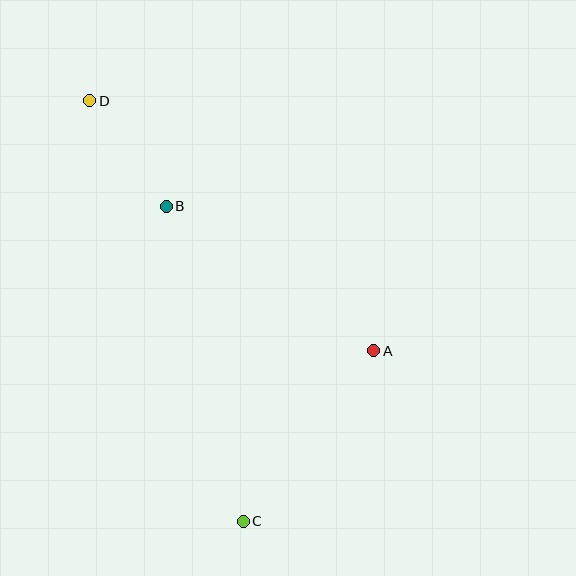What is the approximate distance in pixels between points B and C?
The distance between B and C is approximately 324 pixels.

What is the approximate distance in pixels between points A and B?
The distance between A and B is approximately 253 pixels.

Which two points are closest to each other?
Points B and D are closest to each other.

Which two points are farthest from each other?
Points C and D are farthest from each other.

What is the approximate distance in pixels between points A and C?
The distance between A and C is approximately 215 pixels.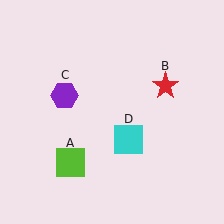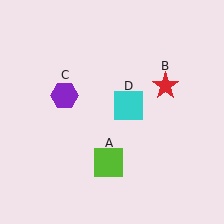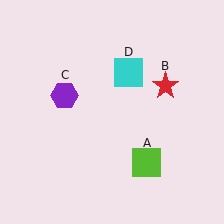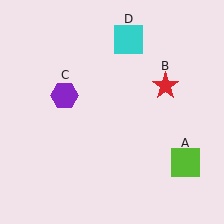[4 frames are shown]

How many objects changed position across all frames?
2 objects changed position: lime square (object A), cyan square (object D).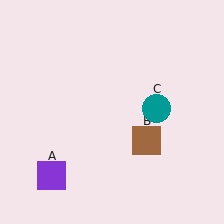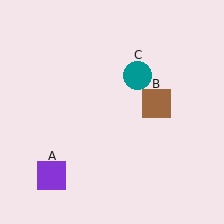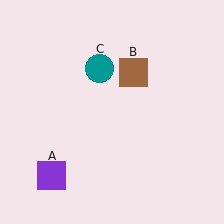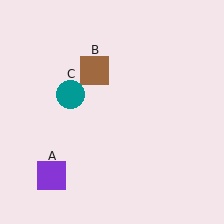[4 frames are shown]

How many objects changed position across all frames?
2 objects changed position: brown square (object B), teal circle (object C).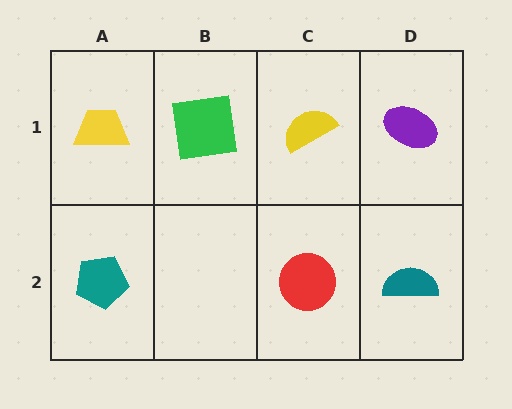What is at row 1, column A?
A yellow trapezoid.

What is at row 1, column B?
A green square.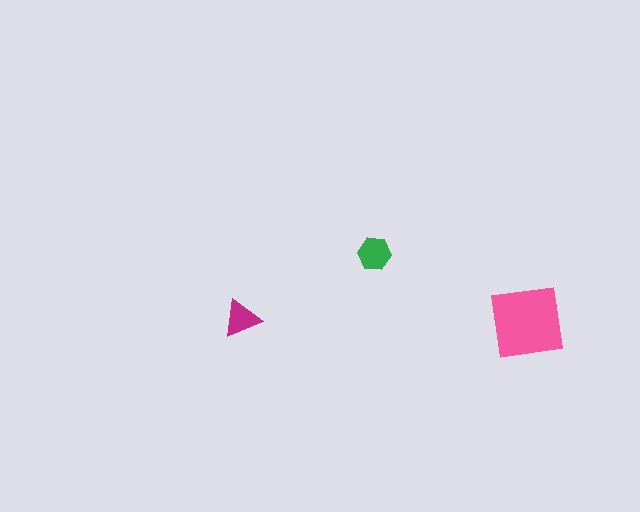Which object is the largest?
The pink square.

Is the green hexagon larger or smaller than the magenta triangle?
Larger.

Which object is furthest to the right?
The pink square is rightmost.